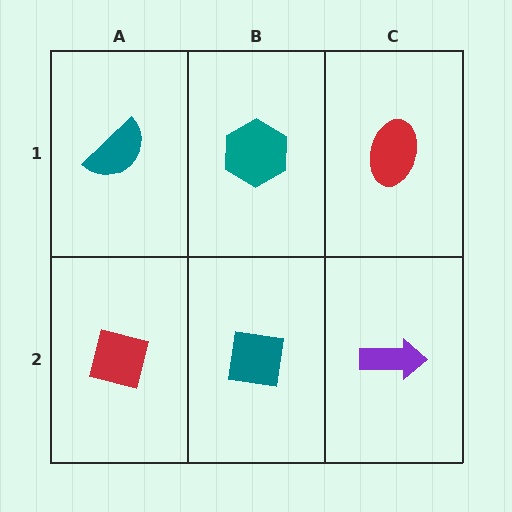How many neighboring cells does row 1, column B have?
3.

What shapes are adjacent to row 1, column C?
A purple arrow (row 2, column C), a teal hexagon (row 1, column B).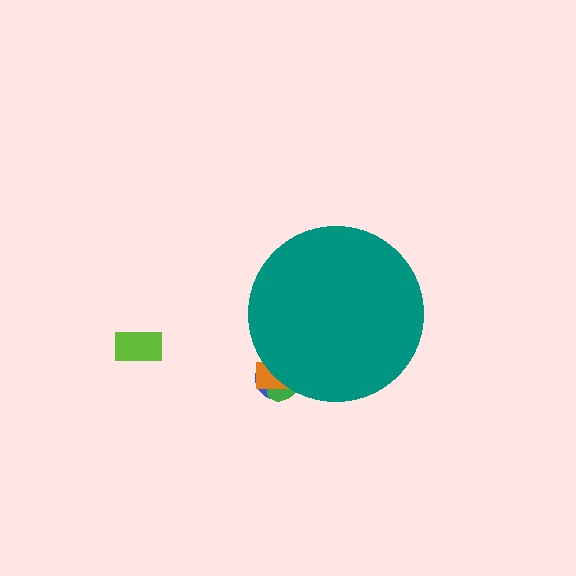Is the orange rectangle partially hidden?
Yes, the orange rectangle is partially hidden behind the teal circle.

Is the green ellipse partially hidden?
Yes, the green ellipse is partially hidden behind the teal circle.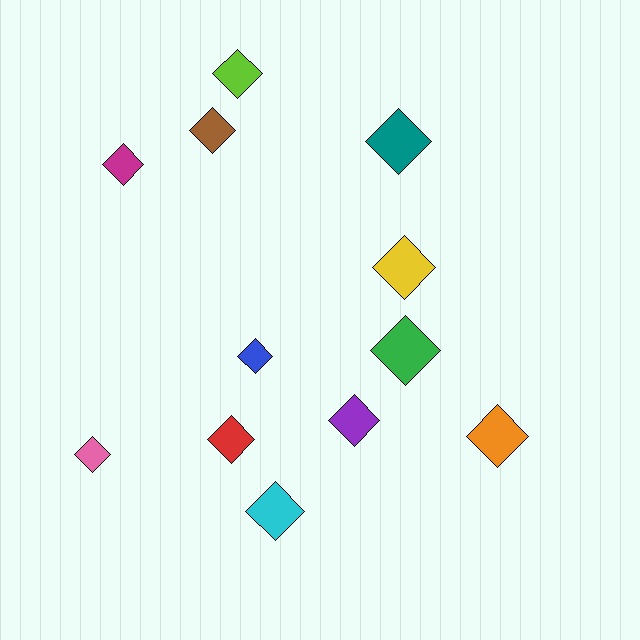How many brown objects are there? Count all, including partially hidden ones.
There is 1 brown object.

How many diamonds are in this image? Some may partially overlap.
There are 12 diamonds.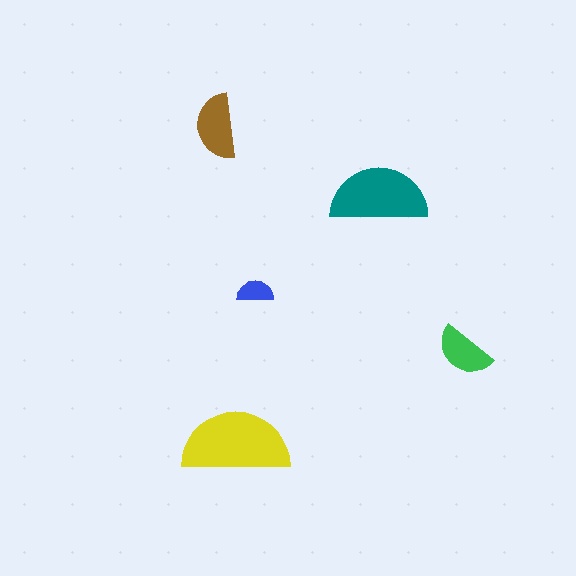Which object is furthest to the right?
The green semicircle is rightmost.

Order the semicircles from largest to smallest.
the yellow one, the teal one, the brown one, the green one, the blue one.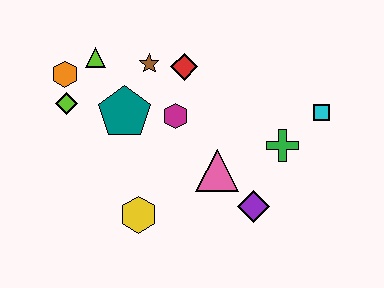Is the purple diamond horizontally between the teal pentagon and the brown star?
No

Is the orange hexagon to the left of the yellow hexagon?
Yes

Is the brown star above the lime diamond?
Yes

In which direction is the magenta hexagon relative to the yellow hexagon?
The magenta hexagon is above the yellow hexagon.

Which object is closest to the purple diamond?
The pink triangle is closest to the purple diamond.